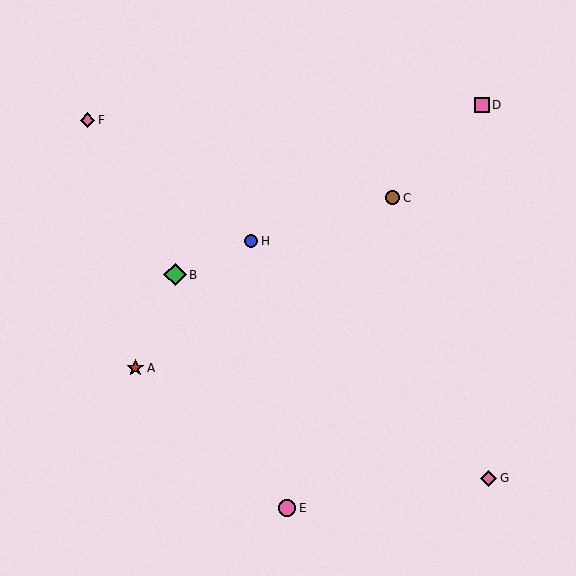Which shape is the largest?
The green diamond (labeled B) is the largest.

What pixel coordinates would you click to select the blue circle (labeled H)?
Click at (251, 241) to select the blue circle H.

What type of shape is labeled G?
Shape G is a pink diamond.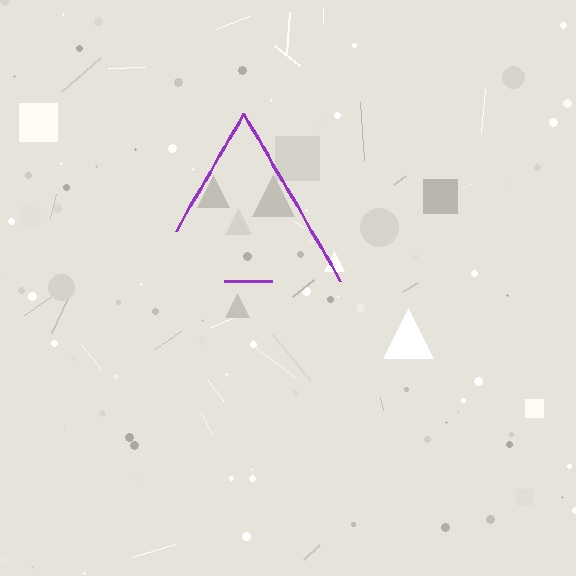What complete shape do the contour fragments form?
The contour fragments form a triangle.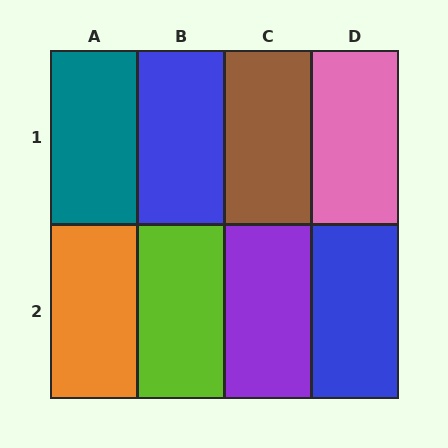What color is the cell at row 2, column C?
Purple.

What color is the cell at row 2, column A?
Orange.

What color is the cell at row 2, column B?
Lime.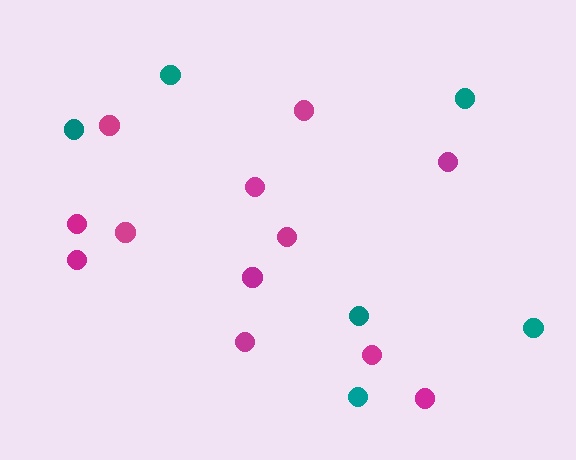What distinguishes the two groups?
There are 2 groups: one group of magenta circles (12) and one group of teal circles (6).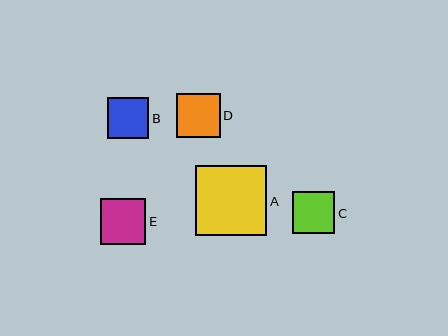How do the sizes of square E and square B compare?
Square E and square B are approximately the same size.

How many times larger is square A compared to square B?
Square A is approximately 1.7 times the size of square B.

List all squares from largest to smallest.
From largest to smallest: A, E, D, C, B.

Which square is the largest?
Square A is the largest with a size of approximately 71 pixels.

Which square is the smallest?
Square B is the smallest with a size of approximately 41 pixels.